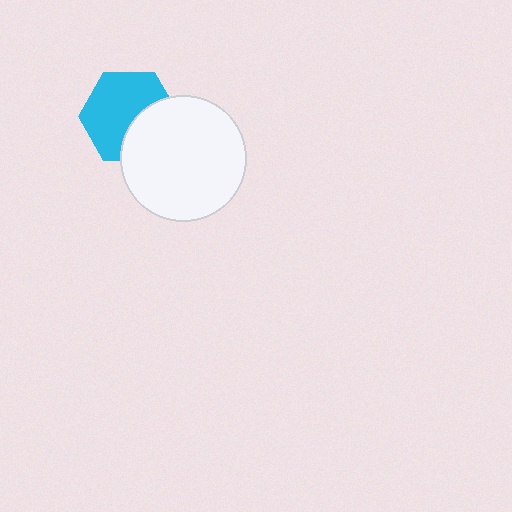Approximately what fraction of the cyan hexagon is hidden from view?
Roughly 36% of the cyan hexagon is hidden behind the white circle.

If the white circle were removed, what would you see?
You would see the complete cyan hexagon.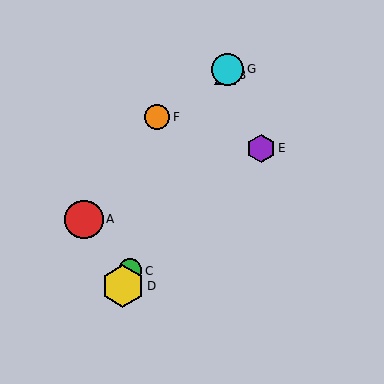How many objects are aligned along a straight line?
4 objects (B, C, D, G) are aligned along a straight line.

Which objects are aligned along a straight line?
Objects B, C, D, G are aligned along a straight line.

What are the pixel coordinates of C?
Object C is at (130, 271).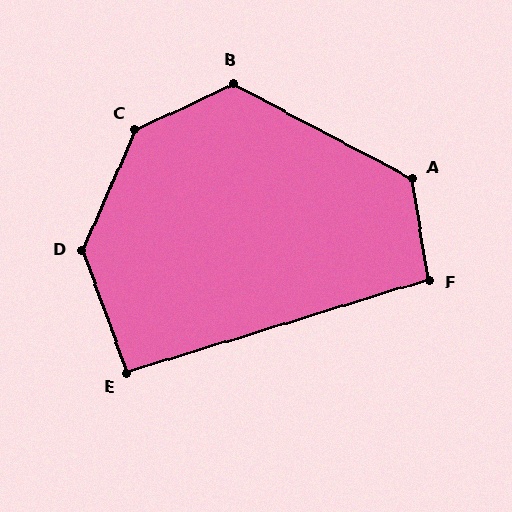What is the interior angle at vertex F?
Approximately 98 degrees (obtuse).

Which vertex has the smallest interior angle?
E, at approximately 93 degrees.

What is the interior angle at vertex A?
Approximately 127 degrees (obtuse).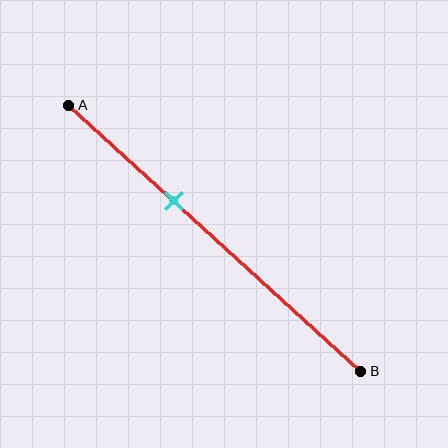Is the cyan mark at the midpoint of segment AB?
No, the mark is at about 35% from A, not at the 50% midpoint.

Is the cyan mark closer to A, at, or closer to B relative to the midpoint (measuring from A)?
The cyan mark is closer to point A than the midpoint of segment AB.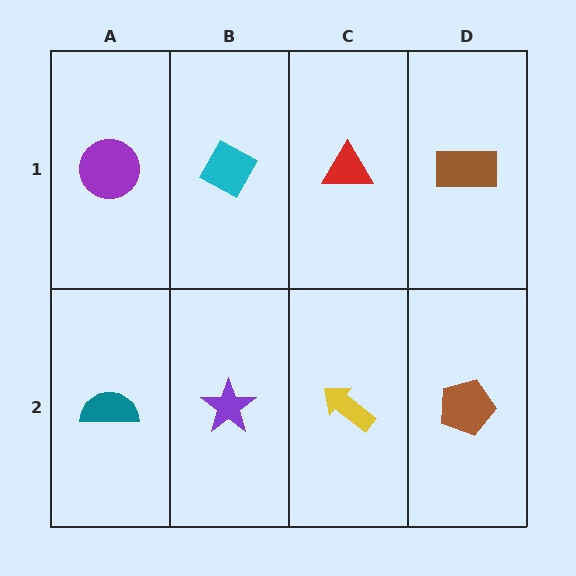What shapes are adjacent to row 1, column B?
A purple star (row 2, column B), a purple circle (row 1, column A), a red triangle (row 1, column C).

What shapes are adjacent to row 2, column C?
A red triangle (row 1, column C), a purple star (row 2, column B), a brown pentagon (row 2, column D).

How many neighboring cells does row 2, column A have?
2.